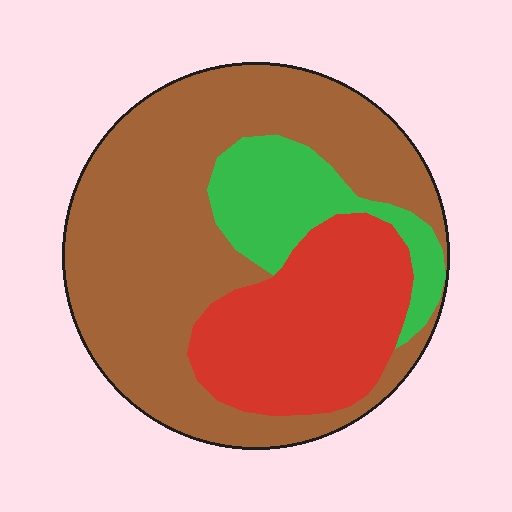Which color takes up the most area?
Brown, at roughly 60%.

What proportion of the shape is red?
Red covers around 25% of the shape.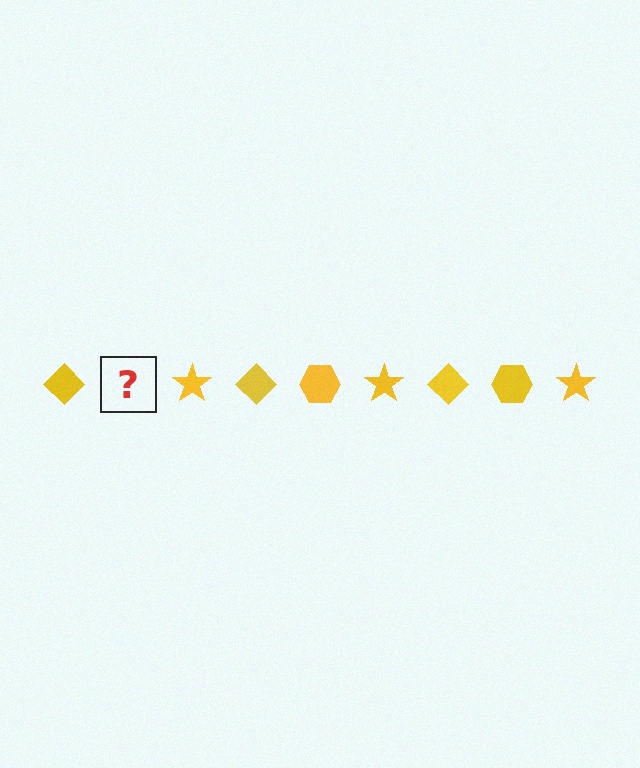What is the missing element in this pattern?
The missing element is a yellow hexagon.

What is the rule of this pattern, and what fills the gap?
The rule is that the pattern cycles through diamond, hexagon, star shapes in yellow. The gap should be filled with a yellow hexagon.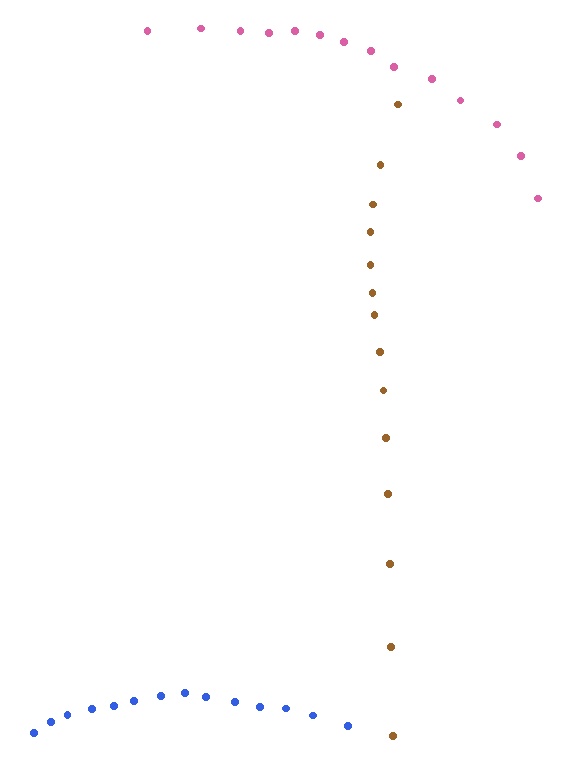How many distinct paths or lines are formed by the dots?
There are 3 distinct paths.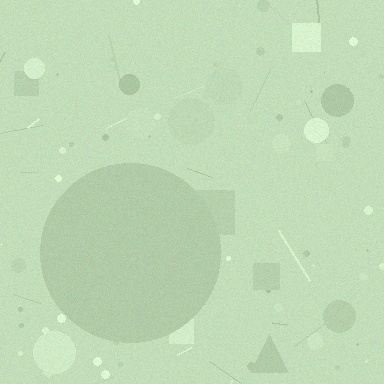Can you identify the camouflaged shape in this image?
The camouflaged shape is a circle.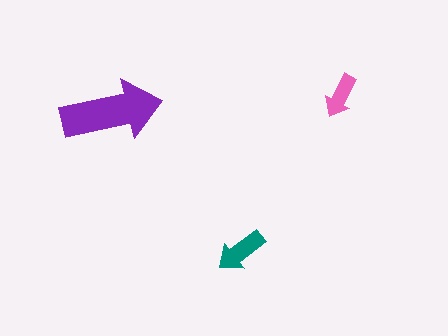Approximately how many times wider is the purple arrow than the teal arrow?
About 2 times wider.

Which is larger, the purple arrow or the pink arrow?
The purple one.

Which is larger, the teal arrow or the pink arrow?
The teal one.